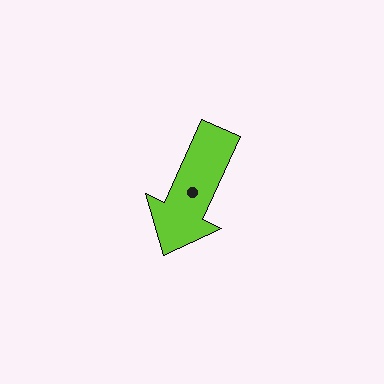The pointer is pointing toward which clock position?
Roughly 7 o'clock.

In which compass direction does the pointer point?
Southwest.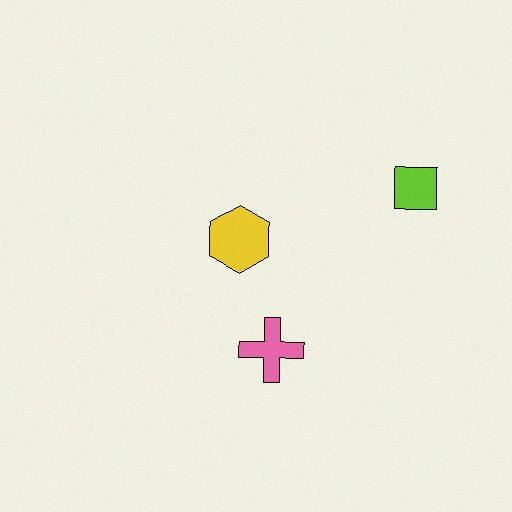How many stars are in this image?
There are no stars.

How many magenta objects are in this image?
There are no magenta objects.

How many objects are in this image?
There are 3 objects.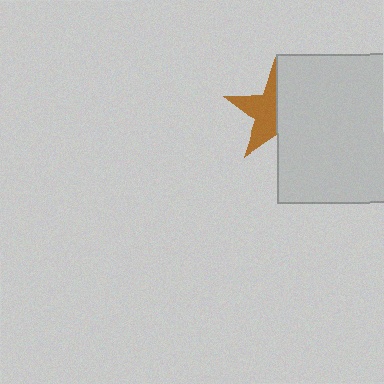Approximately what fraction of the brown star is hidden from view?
Roughly 49% of the brown star is hidden behind the light gray square.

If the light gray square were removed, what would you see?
You would see the complete brown star.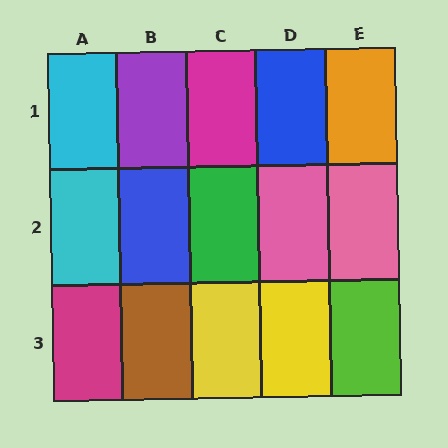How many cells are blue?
2 cells are blue.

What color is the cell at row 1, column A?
Cyan.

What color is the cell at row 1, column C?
Magenta.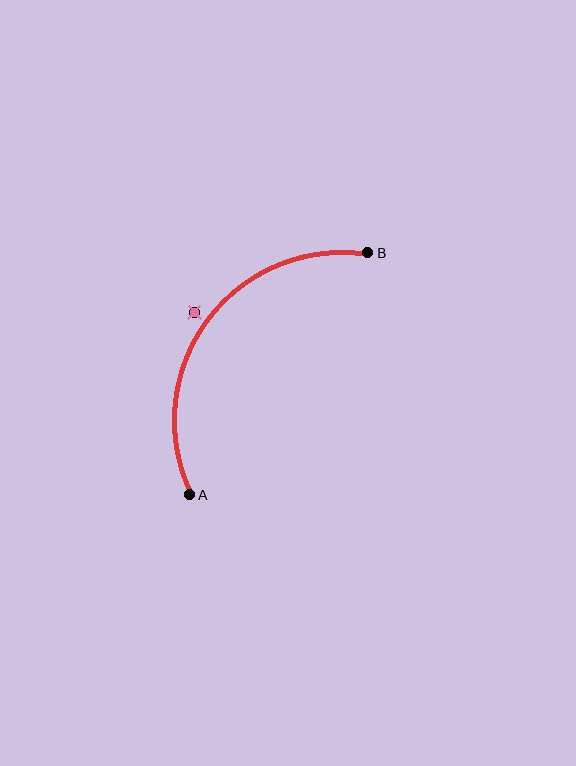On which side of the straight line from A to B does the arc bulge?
The arc bulges above and to the left of the straight line connecting A and B.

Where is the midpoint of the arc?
The arc midpoint is the point on the curve farthest from the straight line joining A and B. It sits above and to the left of that line.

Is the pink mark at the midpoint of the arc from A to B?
No — the pink mark does not lie on the arc at all. It sits slightly outside the curve.